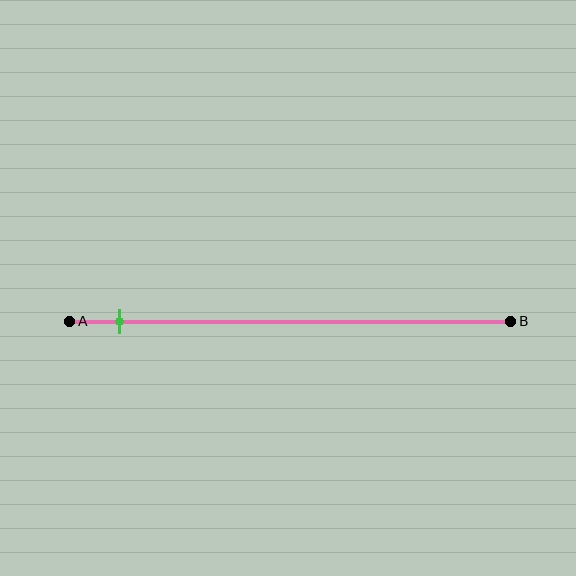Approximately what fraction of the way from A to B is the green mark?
The green mark is approximately 10% of the way from A to B.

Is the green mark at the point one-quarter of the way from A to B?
No, the mark is at about 10% from A, not at the 25% one-quarter point.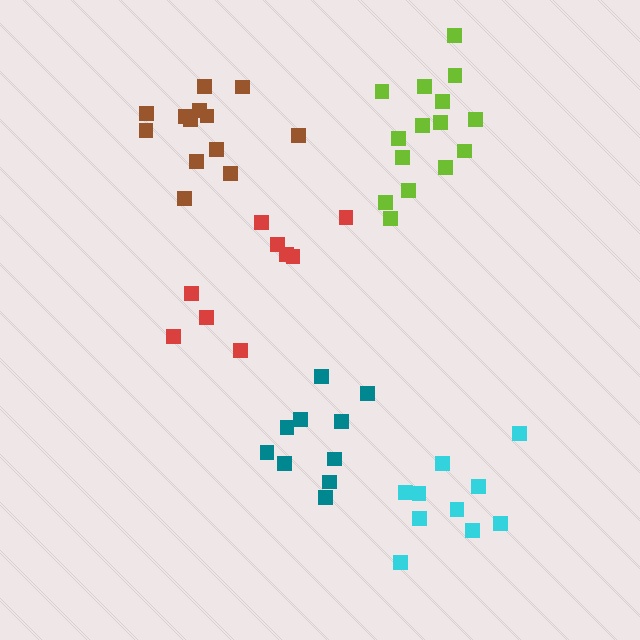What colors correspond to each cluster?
The clusters are colored: red, teal, lime, brown, cyan.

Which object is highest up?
The lime cluster is topmost.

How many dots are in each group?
Group 1: 9 dots, Group 2: 10 dots, Group 3: 15 dots, Group 4: 13 dots, Group 5: 10 dots (57 total).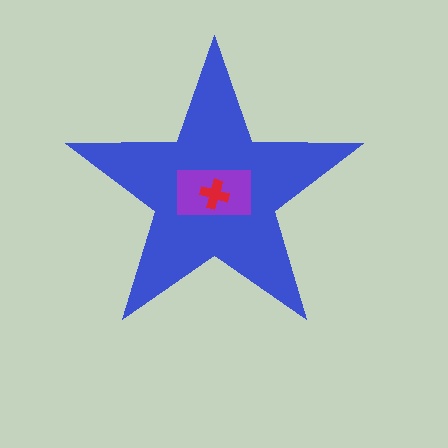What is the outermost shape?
The blue star.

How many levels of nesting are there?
3.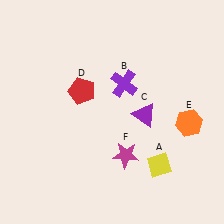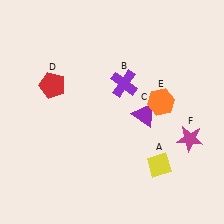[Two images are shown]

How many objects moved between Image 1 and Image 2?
3 objects moved between the two images.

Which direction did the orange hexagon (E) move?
The orange hexagon (E) moved left.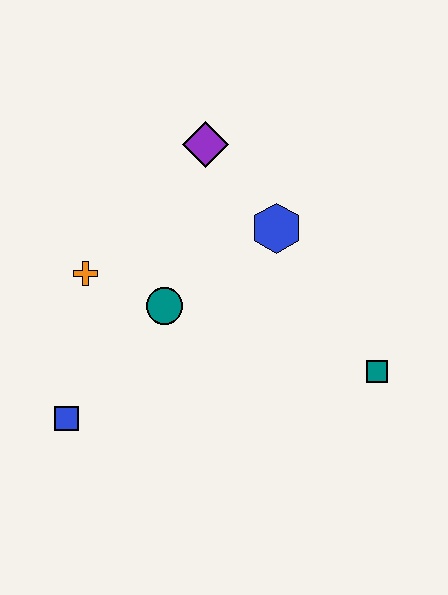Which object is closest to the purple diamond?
The blue hexagon is closest to the purple diamond.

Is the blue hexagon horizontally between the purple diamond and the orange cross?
No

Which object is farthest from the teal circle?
The teal square is farthest from the teal circle.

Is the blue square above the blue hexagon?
No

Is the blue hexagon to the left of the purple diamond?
No